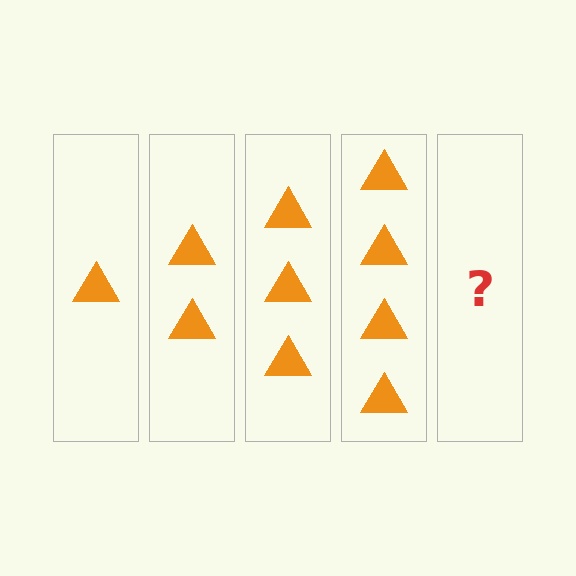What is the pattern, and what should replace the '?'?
The pattern is that each step adds one more triangle. The '?' should be 5 triangles.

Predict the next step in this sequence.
The next step is 5 triangles.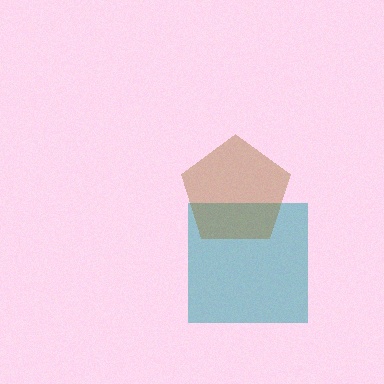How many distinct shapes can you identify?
There are 2 distinct shapes: a teal square, a brown pentagon.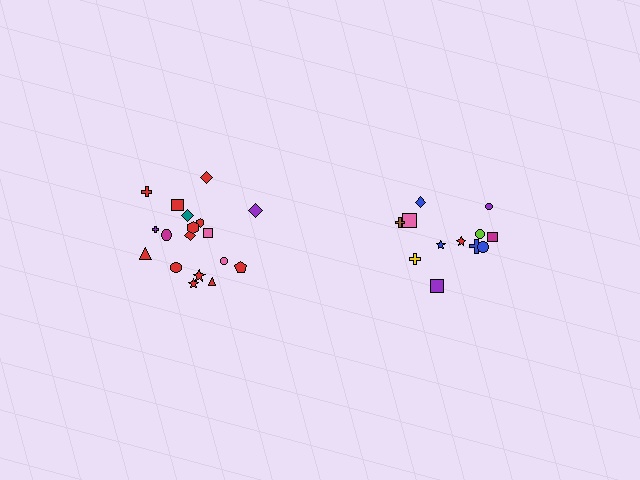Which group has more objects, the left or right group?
The left group.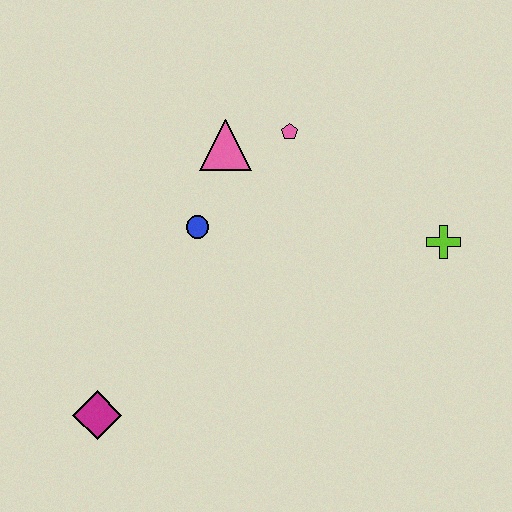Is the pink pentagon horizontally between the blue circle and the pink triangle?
No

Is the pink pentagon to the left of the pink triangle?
No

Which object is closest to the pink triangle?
The pink pentagon is closest to the pink triangle.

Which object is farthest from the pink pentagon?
The magenta diamond is farthest from the pink pentagon.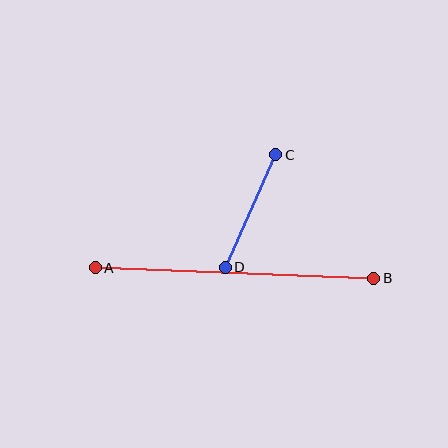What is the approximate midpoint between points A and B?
The midpoint is at approximately (235, 273) pixels.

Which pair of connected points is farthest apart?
Points A and B are farthest apart.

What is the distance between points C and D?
The distance is approximately 123 pixels.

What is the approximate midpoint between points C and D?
The midpoint is at approximately (251, 211) pixels.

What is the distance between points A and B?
The distance is approximately 279 pixels.